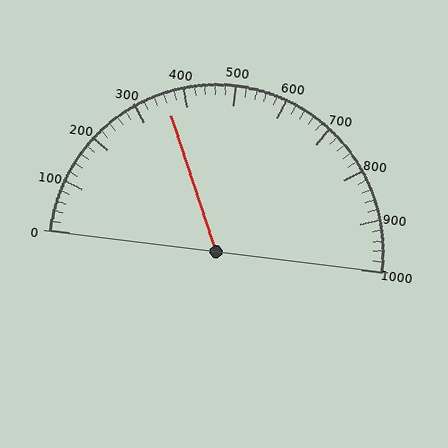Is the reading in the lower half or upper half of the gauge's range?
The reading is in the lower half of the range (0 to 1000).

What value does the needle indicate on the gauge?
The needle indicates approximately 360.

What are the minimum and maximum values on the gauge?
The gauge ranges from 0 to 1000.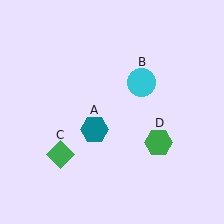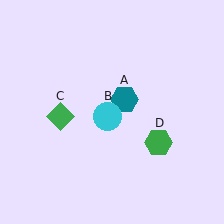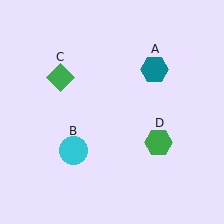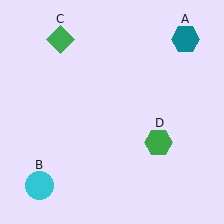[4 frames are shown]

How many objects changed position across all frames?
3 objects changed position: teal hexagon (object A), cyan circle (object B), green diamond (object C).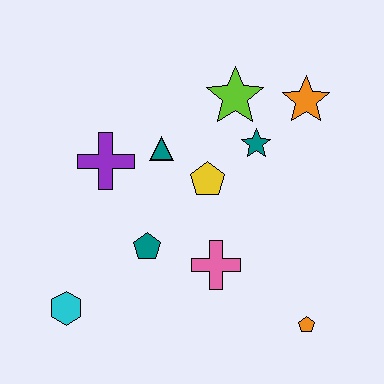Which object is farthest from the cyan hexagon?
The orange star is farthest from the cyan hexagon.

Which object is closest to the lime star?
The teal star is closest to the lime star.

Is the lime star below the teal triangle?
No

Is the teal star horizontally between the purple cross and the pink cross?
No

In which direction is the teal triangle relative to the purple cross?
The teal triangle is to the right of the purple cross.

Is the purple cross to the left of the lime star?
Yes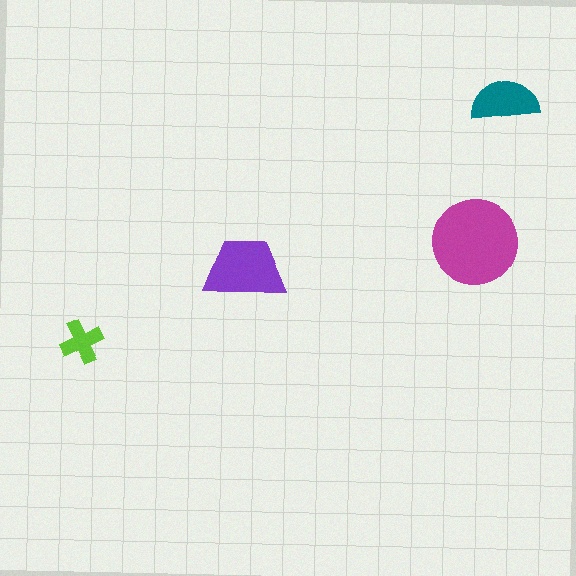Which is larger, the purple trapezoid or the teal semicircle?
The purple trapezoid.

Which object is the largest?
The magenta circle.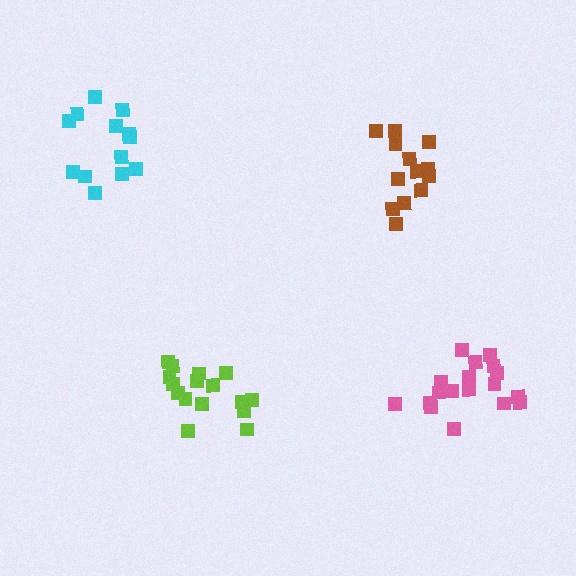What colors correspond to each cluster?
The clusters are colored: brown, cyan, lime, pink.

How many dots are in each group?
Group 1: 13 dots, Group 2: 13 dots, Group 3: 16 dots, Group 4: 18 dots (60 total).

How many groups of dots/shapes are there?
There are 4 groups.